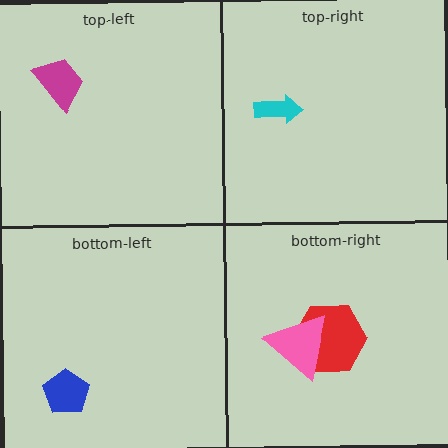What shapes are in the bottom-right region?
The red hexagon, the pink triangle.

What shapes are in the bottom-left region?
The blue pentagon.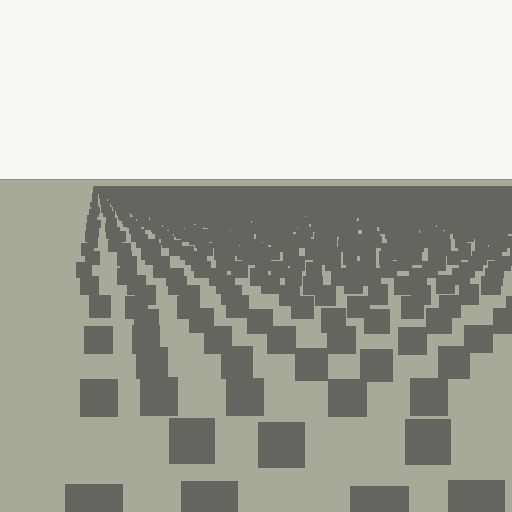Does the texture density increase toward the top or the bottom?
Density increases toward the top.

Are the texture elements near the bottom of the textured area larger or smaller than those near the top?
Larger. Near the bottom, elements are closer to the viewer and appear at a bigger on-screen size.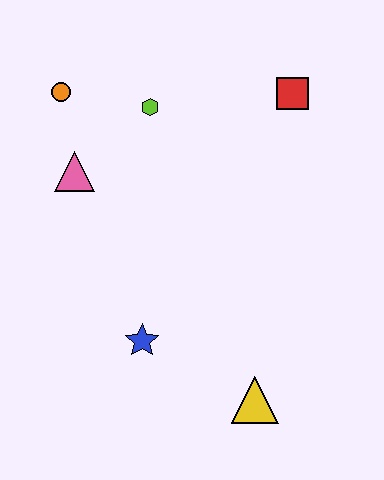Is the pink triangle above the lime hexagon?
No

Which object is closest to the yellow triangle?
The blue star is closest to the yellow triangle.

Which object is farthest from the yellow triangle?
The orange circle is farthest from the yellow triangle.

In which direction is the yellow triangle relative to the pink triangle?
The yellow triangle is below the pink triangle.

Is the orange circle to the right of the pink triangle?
No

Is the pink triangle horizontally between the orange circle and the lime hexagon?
Yes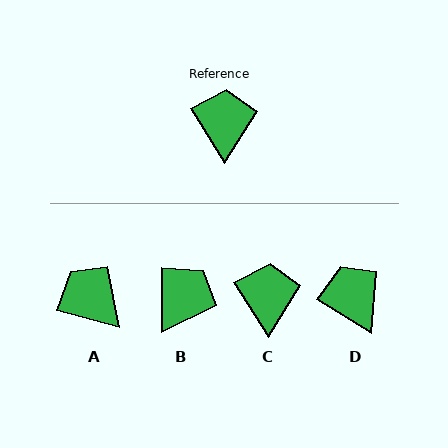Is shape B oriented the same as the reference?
No, it is off by about 33 degrees.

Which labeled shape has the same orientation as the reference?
C.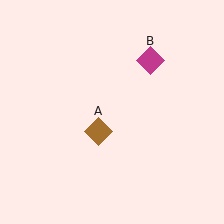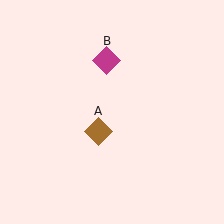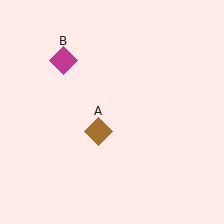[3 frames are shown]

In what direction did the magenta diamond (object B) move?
The magenta diamond (object B) moved left.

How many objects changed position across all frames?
1 object changed position: magenta diamond (object B).